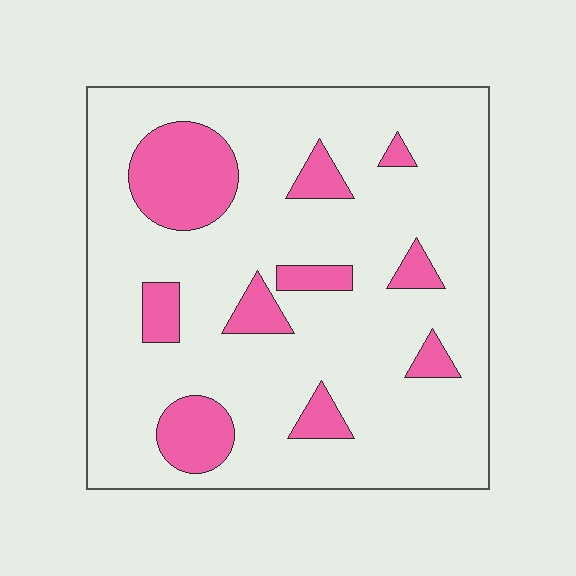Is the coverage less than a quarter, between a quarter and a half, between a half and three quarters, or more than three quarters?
Less than a quarter.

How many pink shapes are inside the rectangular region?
10.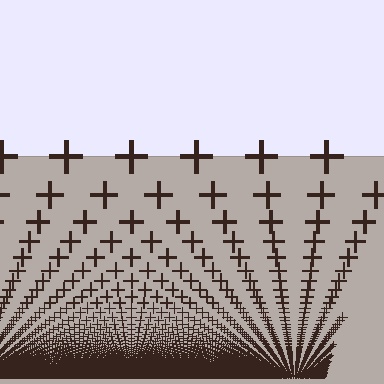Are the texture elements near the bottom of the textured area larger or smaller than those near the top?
Smaller. The gradient is inverted — elements near the bottom are smaller and denser.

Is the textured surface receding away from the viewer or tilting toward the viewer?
The surface appears to tilt toward the viewer. Texture elements get larger and sparser toward the top.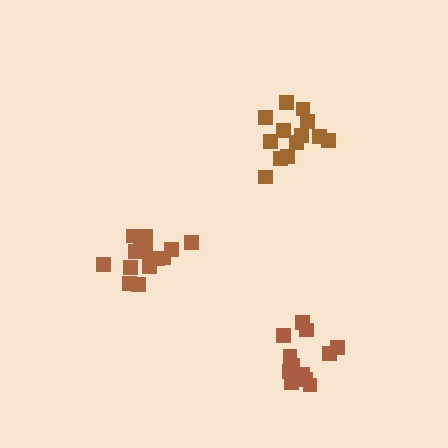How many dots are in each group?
Group 1: 15 dots, Group 2: 13 dots, Group 3: 13 dots (41 total).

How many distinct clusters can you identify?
There are 3 distinct clusters.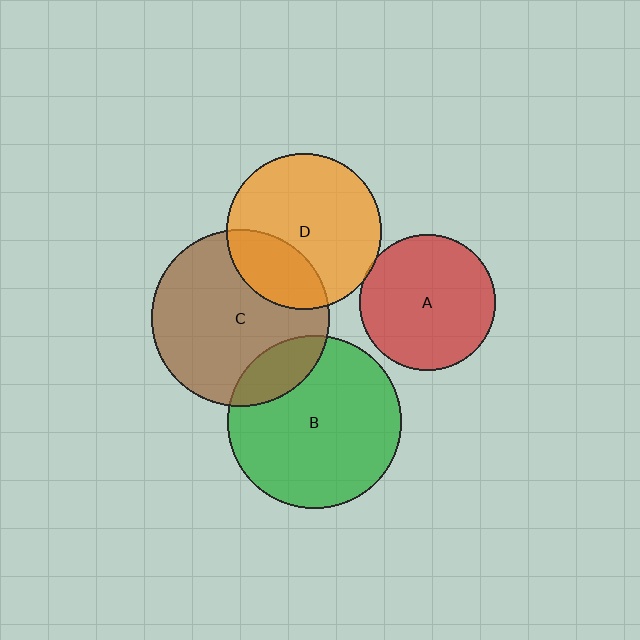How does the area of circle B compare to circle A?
Approximately 1.6 times.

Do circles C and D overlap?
Yes.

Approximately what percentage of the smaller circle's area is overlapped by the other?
Approximately 25%.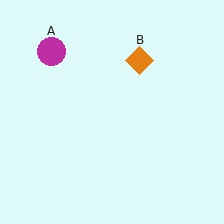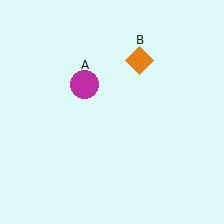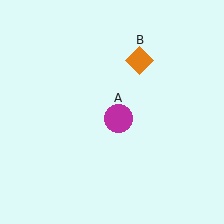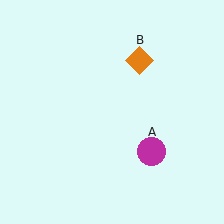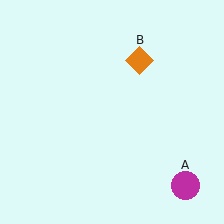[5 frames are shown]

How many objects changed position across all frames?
1 object changed position: magenta circle (object A).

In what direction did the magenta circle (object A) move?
The magenta circle (object A) moved down and to the right.